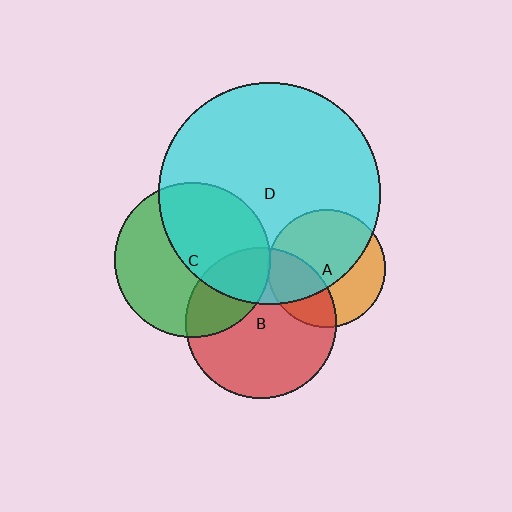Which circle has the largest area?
Circle D (cyan).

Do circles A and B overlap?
Yes.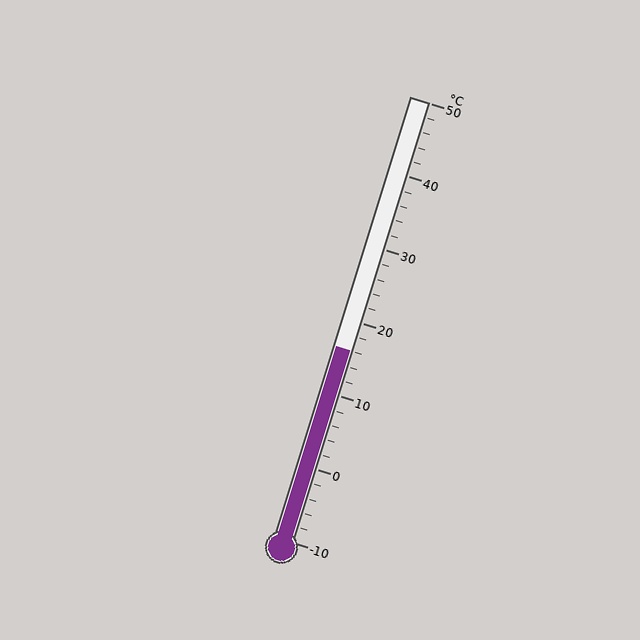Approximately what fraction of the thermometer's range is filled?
The thermometer is filled to approximately 45% of its range.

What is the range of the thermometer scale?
The thermometer scale ranges from -10°C to 50°C.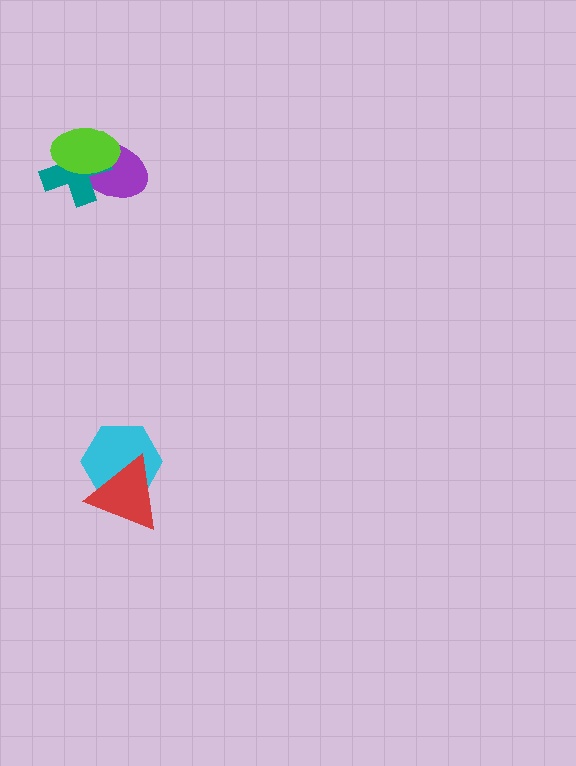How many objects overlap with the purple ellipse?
2 objects overlap with the purple ellipse.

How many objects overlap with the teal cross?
2 objects overlap with the teal cross.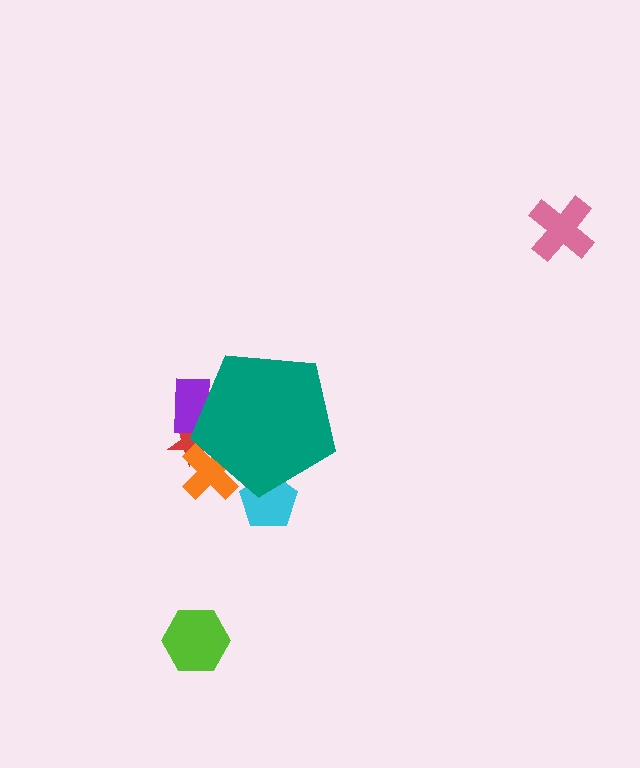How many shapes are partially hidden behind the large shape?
4 shapes are partially hidden.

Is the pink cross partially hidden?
No, the pink cross is fully visible.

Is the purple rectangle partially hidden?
Yes, the purple rectangle is partially hidden behind the teal pentagon.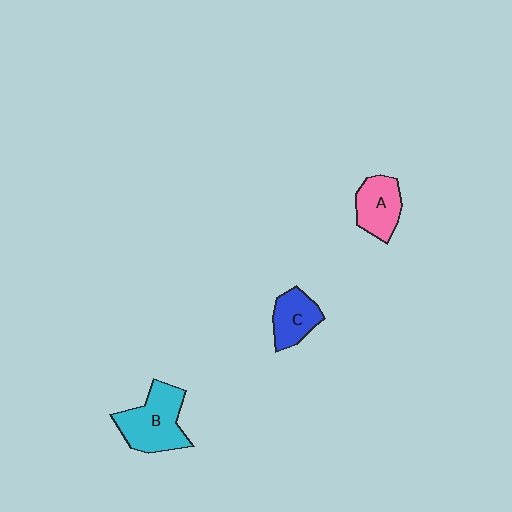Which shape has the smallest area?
Shape C (blue).